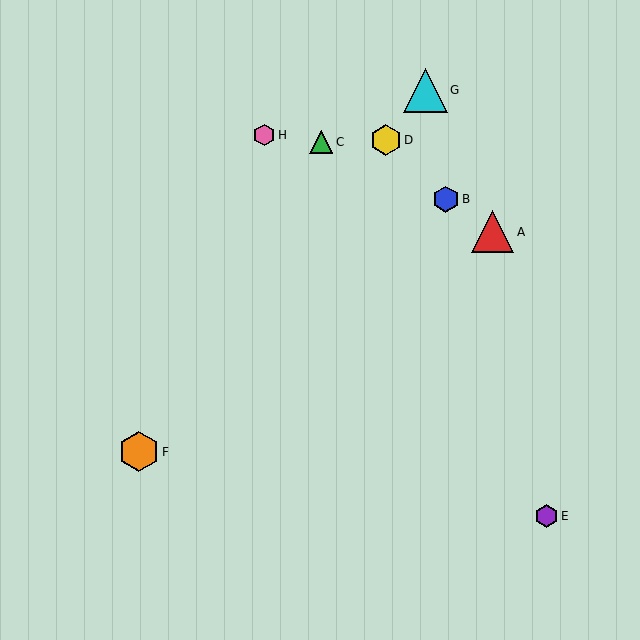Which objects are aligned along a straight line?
Objects D, F, G are aligned along a straight line.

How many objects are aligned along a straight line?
3 objects (D, F, G) are aligned along a straight line.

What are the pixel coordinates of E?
Object E is at (547, 516).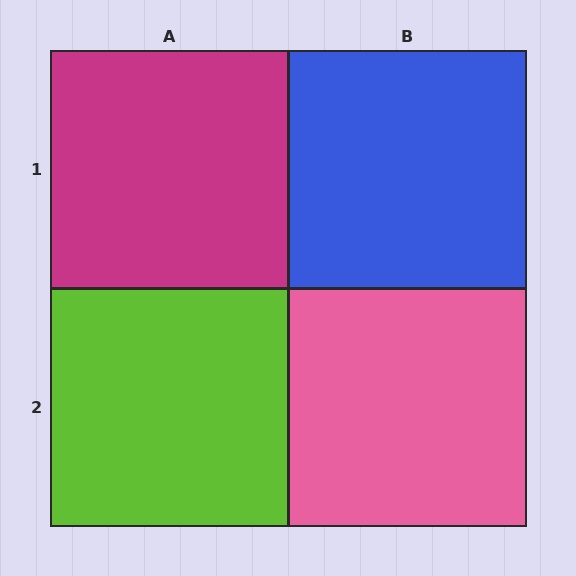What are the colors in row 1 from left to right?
Magenta, blue.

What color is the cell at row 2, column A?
Lime.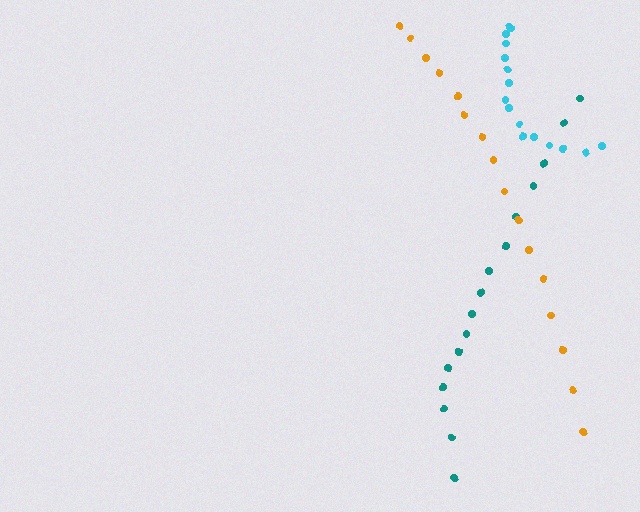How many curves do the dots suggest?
There are 3 distinct paths.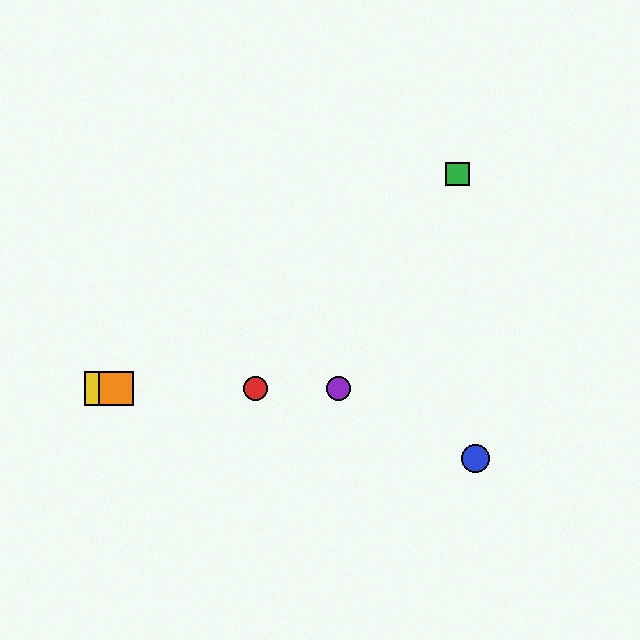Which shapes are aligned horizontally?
The red circle, the yellow square, the purple circle, the orange square are aligned horizontally.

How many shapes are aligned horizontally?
4 shapes (the red circle, the yellow square, the purple circle, the orange square) are aligned horizontally.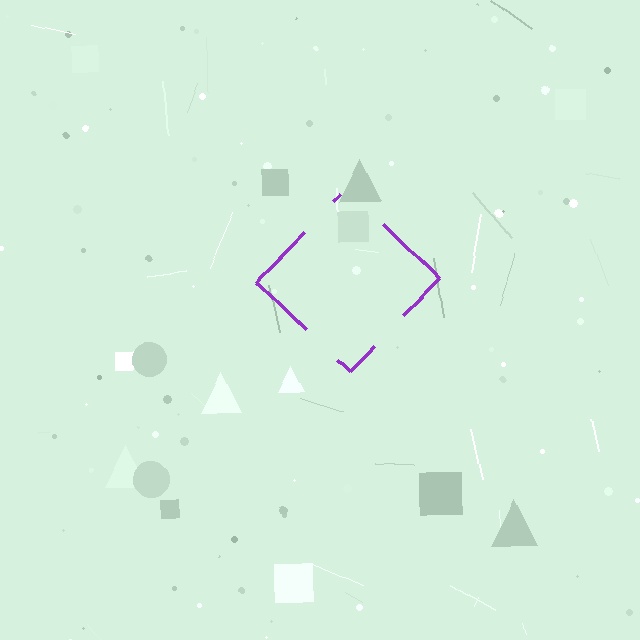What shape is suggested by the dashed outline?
The dashed outline suggests a diamond.